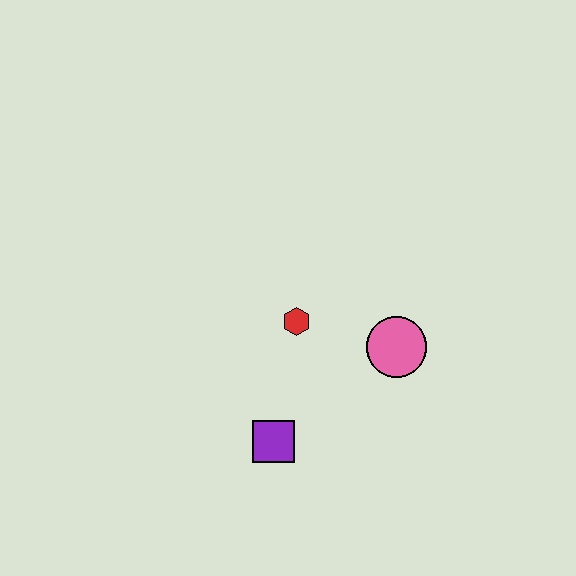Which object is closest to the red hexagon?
The pink circle is closest to the red hexagon.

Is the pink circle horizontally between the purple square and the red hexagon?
No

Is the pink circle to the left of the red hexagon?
No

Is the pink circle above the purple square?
Yes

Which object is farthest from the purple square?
The pink circle is farthest from the purple square.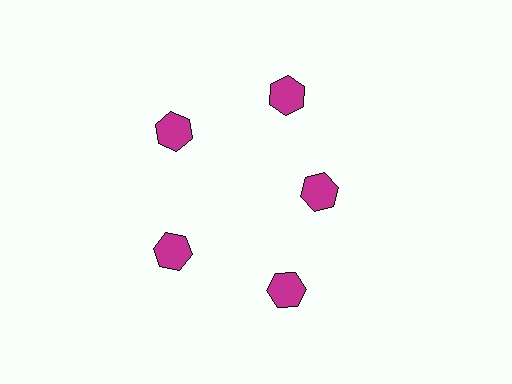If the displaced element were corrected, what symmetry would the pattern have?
It would have 5-fold rotational symmetry — the pattern would map onto itself every 72 degrees.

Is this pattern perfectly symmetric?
No. The 5 magenta hexagons are arranged in a ring, but one element near the 3 o'clock position is pulled inward toward the center, breaking the 5-fold rotational symmetry.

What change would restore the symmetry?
The symmetry would be restored by moving it outward, back onto the ring so that all 5 hexagons sit at equal angles and equal distance from the center.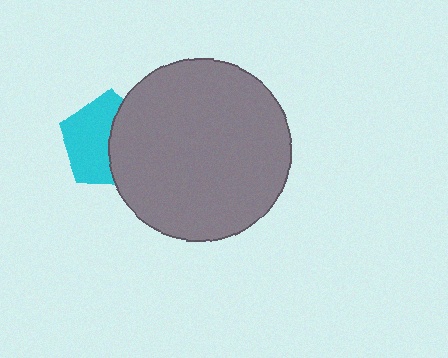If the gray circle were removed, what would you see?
You would see the complete cyan pentagon.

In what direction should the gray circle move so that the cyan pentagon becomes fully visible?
The gray circle should move right. That is the shortest direction to clear the overlap and leave the cyan pentagon fully visible.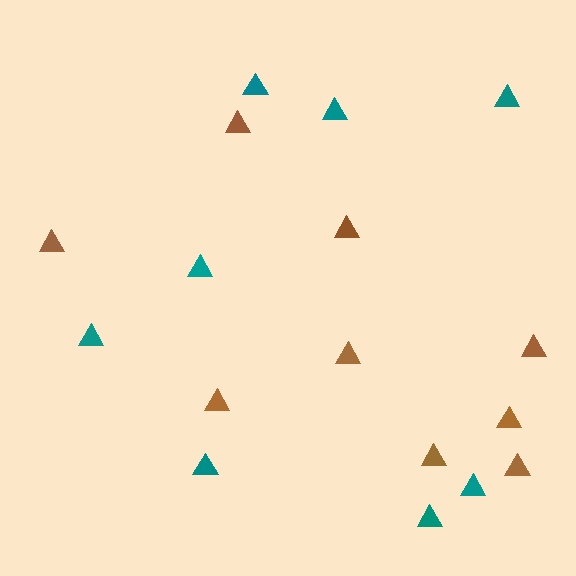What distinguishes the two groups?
There are 2 groups: one group of brown triangles (9) and one group of teal triangles (8).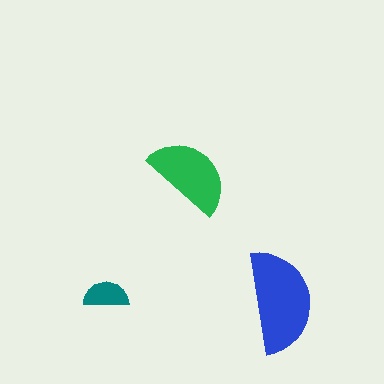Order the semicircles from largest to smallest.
the blue one, the green one, the teal one.